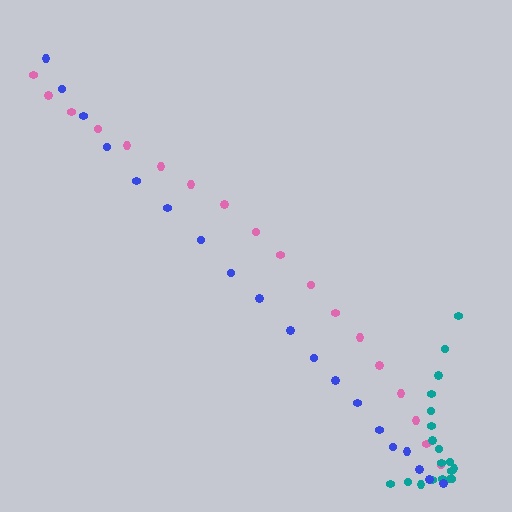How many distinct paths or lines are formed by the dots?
There are 3 distinct paths.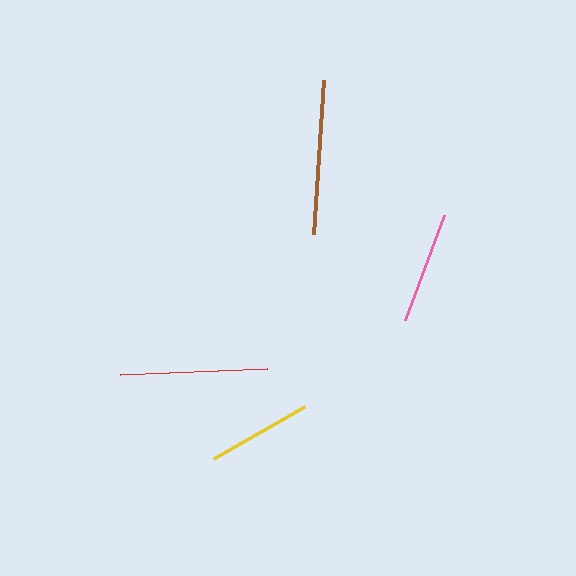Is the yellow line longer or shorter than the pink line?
The pink line is longer than the yellow line.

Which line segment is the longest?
The brown line is the longest at approximately 154 pixels.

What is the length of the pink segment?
The pink segment is approximately 112 pixels long.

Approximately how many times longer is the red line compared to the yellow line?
The red line is approximately 1.4 times the length of the yellow line.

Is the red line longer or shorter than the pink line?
The red line is longer than the pink line.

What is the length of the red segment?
The red segment is approximately 147 pixels long.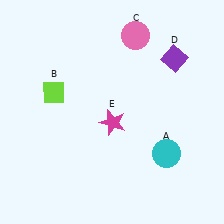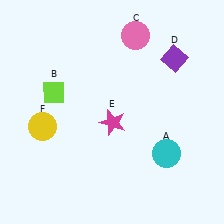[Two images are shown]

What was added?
A yellow circle (F) was added in Image 2.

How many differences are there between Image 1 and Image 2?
There is 1 difference between the two images.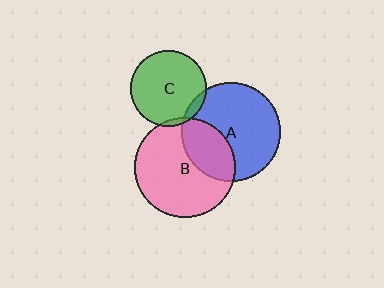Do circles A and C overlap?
Yes.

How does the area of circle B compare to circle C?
Approximately 1.8 times.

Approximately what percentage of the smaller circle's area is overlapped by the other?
Approximately 5%.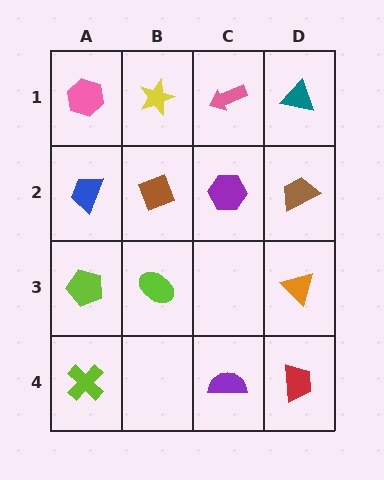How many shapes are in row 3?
3 shapes.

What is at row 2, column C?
A purple hexagon.